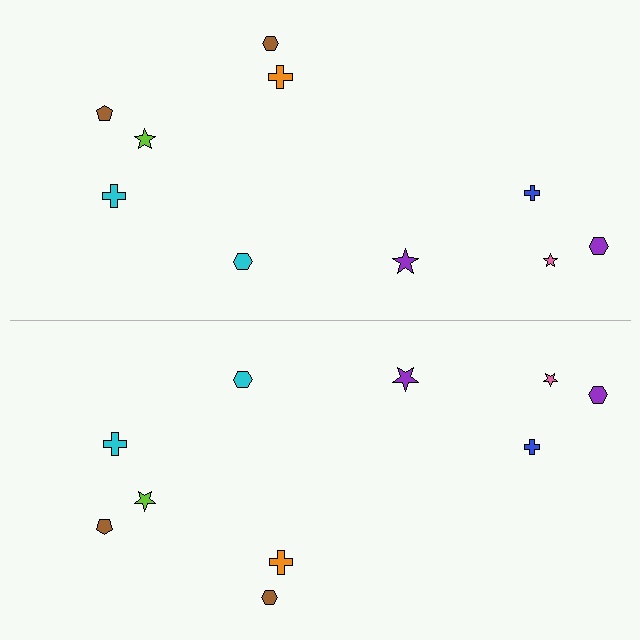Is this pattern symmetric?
Yes, this pattern has bilateral (reflection) symmetry.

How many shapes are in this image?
There are 20 shapes in this image.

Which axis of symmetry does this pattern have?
The pattern has a horizontal axis of symmetry running through the center of the image.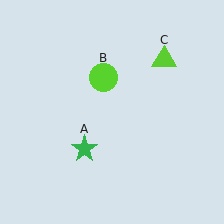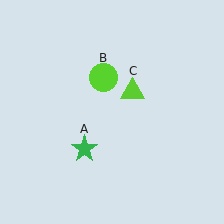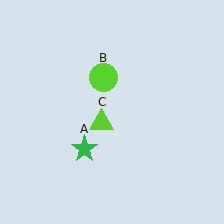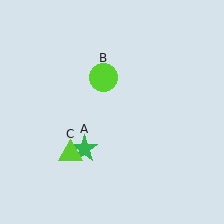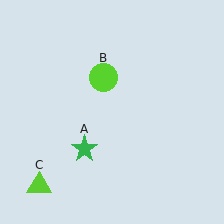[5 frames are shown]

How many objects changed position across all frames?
1 object changed position: lime triangle (object C).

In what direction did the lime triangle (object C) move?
The lime triangle (object C) moved down and to the left.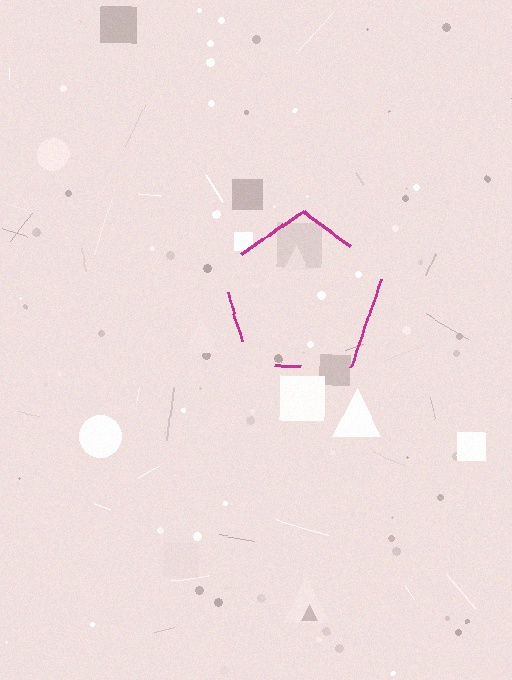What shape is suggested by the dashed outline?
The dashed outline suggests a pentagon.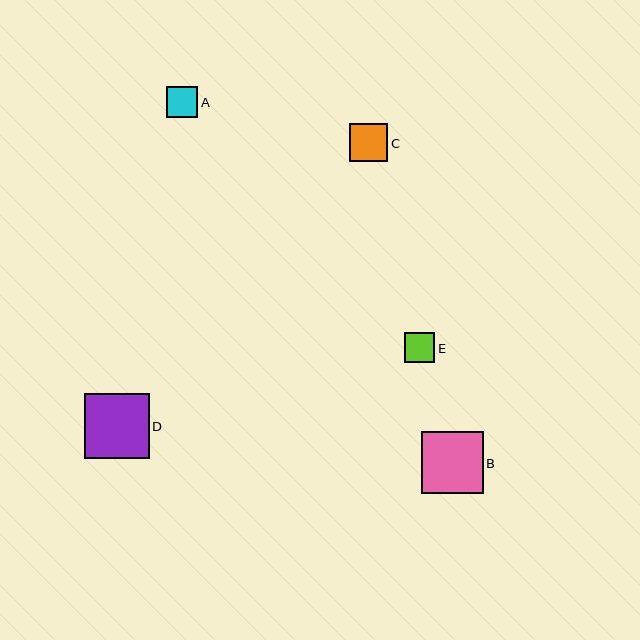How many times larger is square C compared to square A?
Square C is approximately 1.2 times the size of square A.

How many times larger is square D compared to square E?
Square D is approximately 2.2 times the size of square E.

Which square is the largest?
Square D is the largest with a size of approximately 65 pixels.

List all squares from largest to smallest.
From largest to smallest: D, B, C, A, E.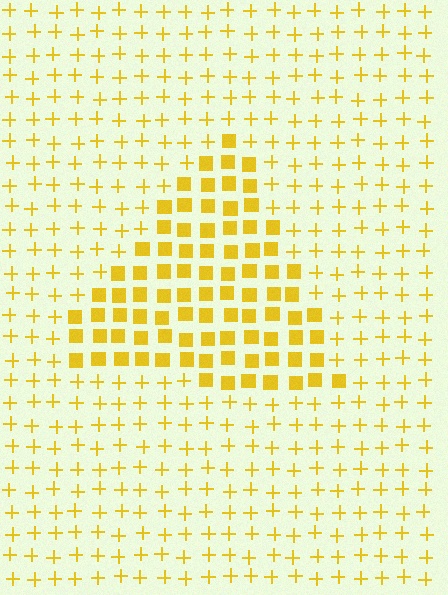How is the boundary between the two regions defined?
The boundary is defined by a change in element shape: squares inside vs. plus signs outside. All elements share the same color and spacing.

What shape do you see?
I see a triangle.